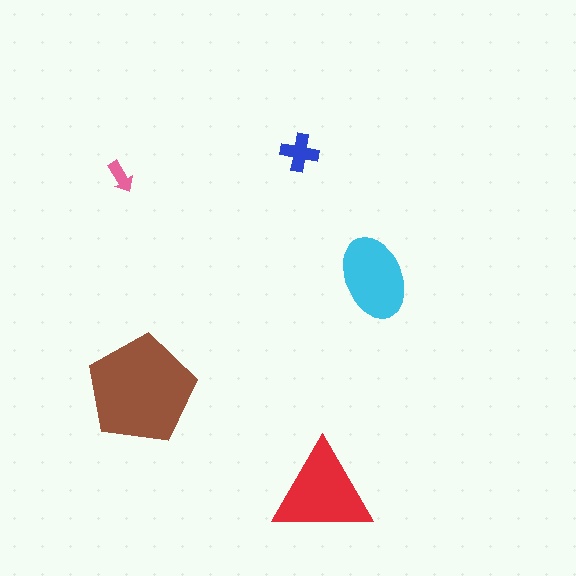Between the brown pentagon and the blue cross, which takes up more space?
The brown pentagon.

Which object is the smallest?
The pink arrow.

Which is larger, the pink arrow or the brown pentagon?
The brown pentagon.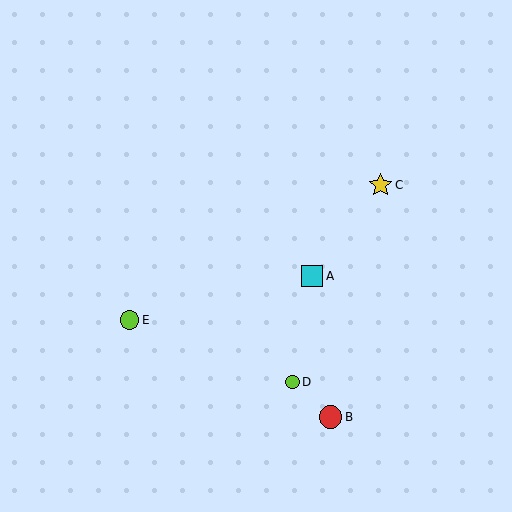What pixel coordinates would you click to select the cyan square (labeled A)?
Click at (312, 276) to select the cyan square A.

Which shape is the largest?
The yellow star (labeled C) is the largest.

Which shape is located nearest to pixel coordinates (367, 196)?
The yellow star (labeled C) at (381, 185) is nearest to that location.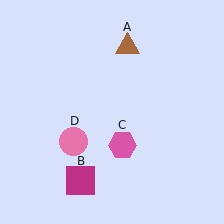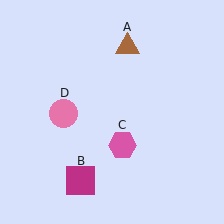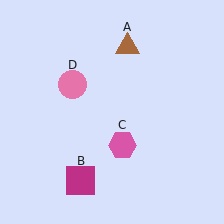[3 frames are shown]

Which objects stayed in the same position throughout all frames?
Brown triangle (object A) and magenta square (object B) and pink hexagon (object C) remained stationary.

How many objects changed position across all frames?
1 object changed position: pink circle (object D).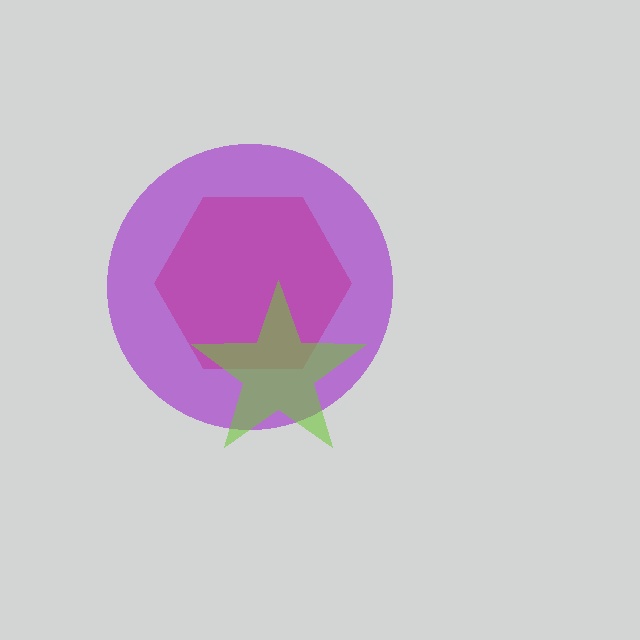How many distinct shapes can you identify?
There are 3 distinct shapes: a red hexagon, a purple circle, a lime star.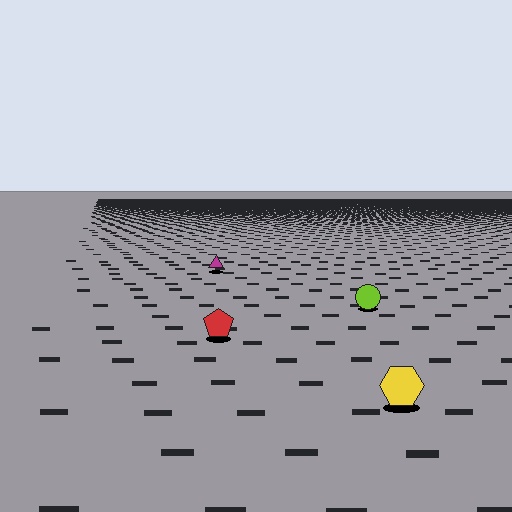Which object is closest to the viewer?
The yellow hexagon is closest. The texture marks near it are larger and more spread out.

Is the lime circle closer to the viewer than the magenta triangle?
Yes. The lime circle is closer — you can tell from the texture gradient: the ground texture is coarser near it.